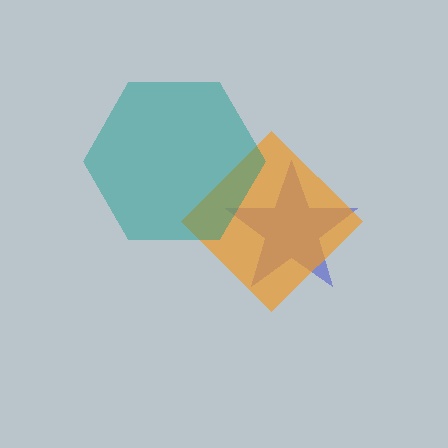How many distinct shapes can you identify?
There are 3 distinct shapes: a blue star, an orange diamond, a teal hexagon.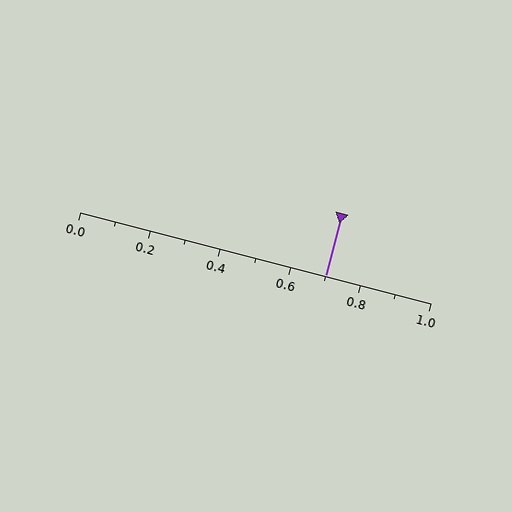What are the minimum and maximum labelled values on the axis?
The axis runs from 0.0 to 1.0.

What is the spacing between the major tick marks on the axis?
The major ticks are spaced 0.2 apart.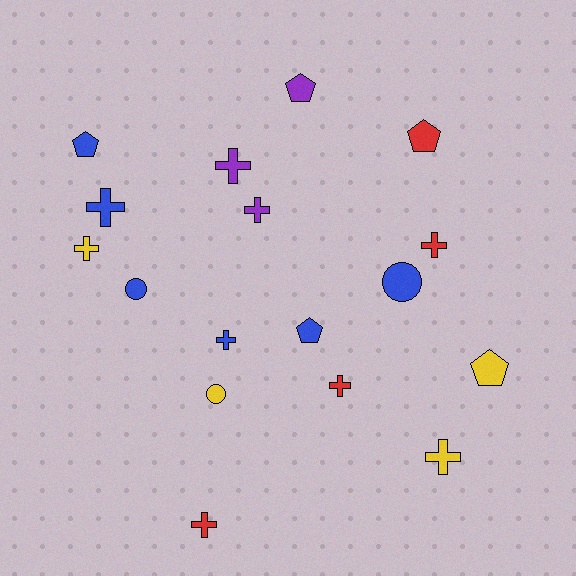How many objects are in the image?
There are 17 objects.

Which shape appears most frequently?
Cross, with 9 objects.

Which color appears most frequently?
Blue, with 6 objects.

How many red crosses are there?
There are 3 red crosses.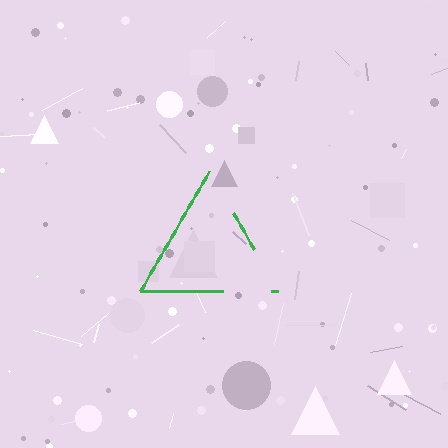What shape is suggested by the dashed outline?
The dashed outline suggests a triangle.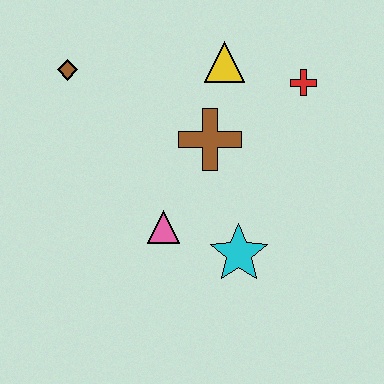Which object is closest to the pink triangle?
The cyan star is closest to the pink triangle.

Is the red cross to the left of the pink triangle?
No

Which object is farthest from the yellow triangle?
The cyan star is farthest from the yellow triangle.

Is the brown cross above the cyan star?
Yes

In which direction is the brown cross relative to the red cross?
The brown cross is to the left of the red cross.